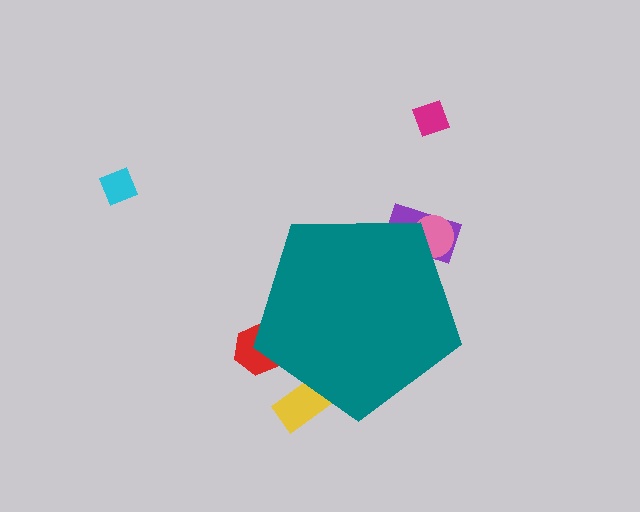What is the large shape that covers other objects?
A teal pentagon.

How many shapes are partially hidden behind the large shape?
4 shapes are partially hidden.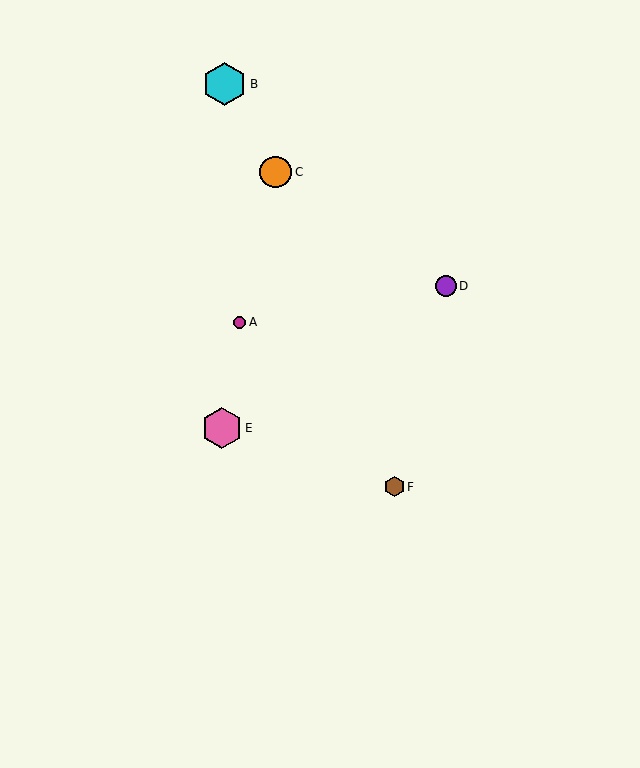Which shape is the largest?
The cyan hexagon (labeled B) is the largest.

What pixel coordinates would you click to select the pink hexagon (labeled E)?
Click at (222, 428) to select the pink hexagon E.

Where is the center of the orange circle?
The center of the orange circle is at (276, 172).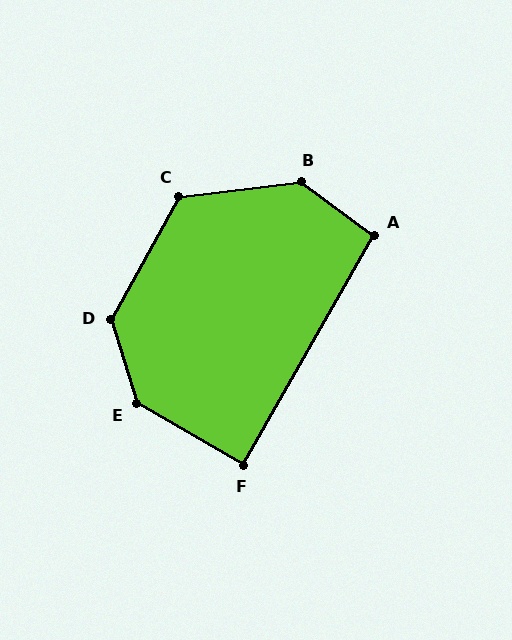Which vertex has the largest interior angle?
E, at approximately 137 degrees.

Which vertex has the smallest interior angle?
F, at approximately 90 degrees.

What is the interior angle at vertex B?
Approximately 137 degrees (obtuse).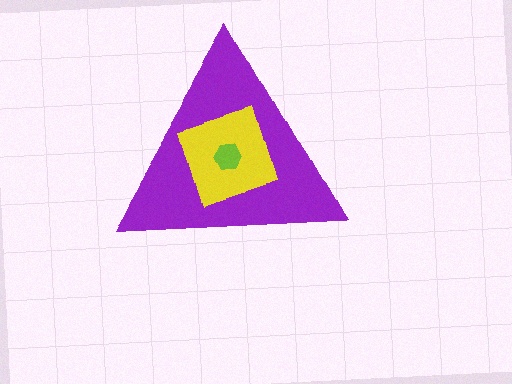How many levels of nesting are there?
3.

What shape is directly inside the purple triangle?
The yellow diamond.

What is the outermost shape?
The purple triangle.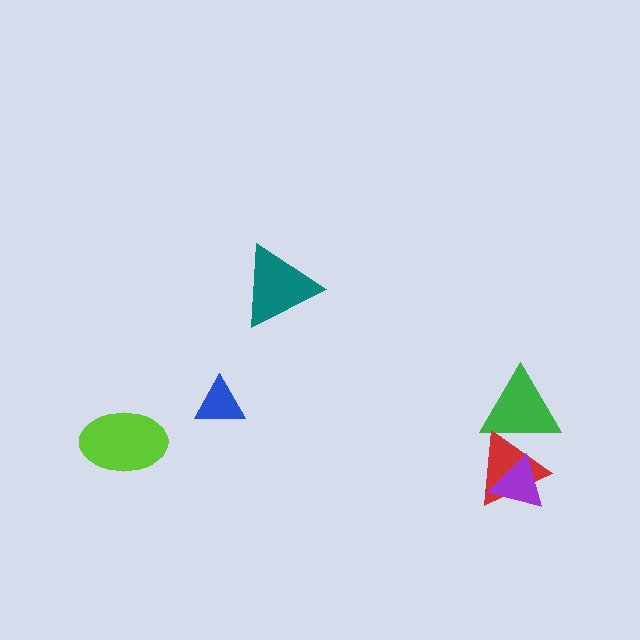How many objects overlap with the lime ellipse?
0 objects overlap with the lime ellipse.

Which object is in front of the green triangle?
The red triangle is in front of the green triangle.